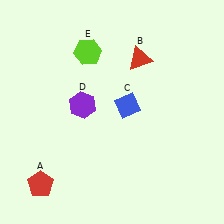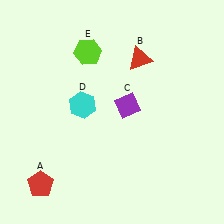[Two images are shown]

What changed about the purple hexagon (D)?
In Image 1, D is purple. In Image 2, it changed to cyan.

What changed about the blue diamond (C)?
In Image 1, C is blue. In Image 2, it changed to purple.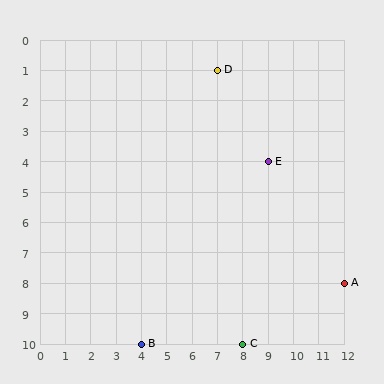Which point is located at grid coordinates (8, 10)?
Point C is at (8, 10).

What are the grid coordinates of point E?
Point E is at grid coordinates (9, 4).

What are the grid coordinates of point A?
Point A is at grid coordinates (12, 8).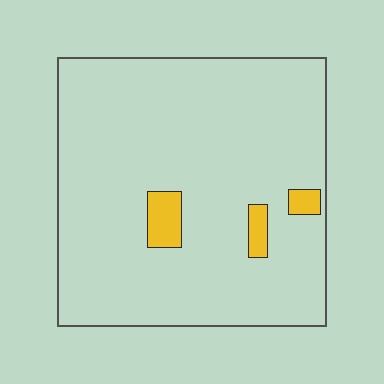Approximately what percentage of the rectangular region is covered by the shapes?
Approximately 5%.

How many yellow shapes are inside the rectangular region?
3.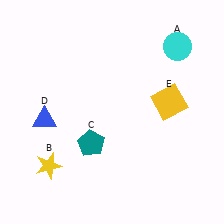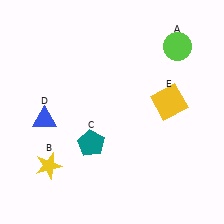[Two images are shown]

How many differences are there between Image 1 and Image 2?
There is 1 difference between the two images.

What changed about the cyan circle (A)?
In Image 1, A is cyan. In Image 2, it changed to lime.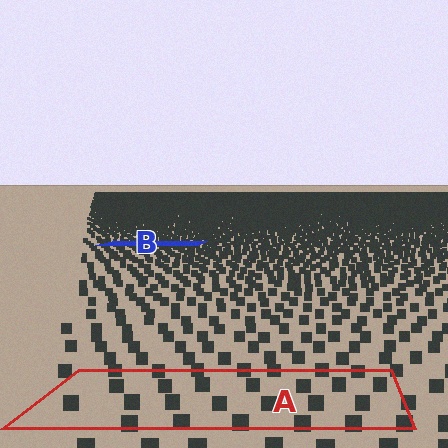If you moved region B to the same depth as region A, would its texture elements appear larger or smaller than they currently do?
They would appear larger. At a closer depth, the same texture elements are projected at a bigger on-screen size.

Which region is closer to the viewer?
Region A is closer. The texture elements there are larger and more spread out.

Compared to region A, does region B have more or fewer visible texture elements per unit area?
Region B has more texture elements per unit area — they are packed more densely because it is farther away.